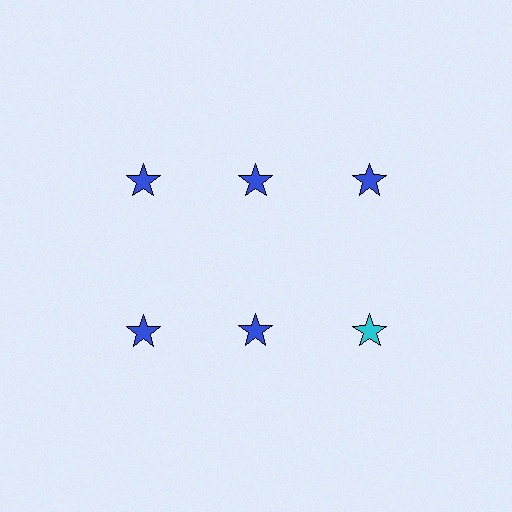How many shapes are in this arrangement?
There are 6 shapes arranged in a grid pattern.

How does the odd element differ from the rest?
It has a different color: cyan instead of blue.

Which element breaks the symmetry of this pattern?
The cyan star in the second row, center column breaks the symmetry. All other shapes are blue stars.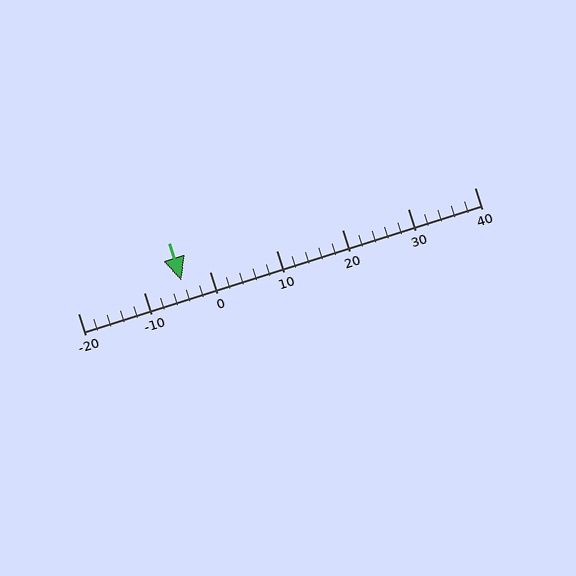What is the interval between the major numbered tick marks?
The major tick marks are spaced 10 units apart.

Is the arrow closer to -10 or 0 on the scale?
The arrow is closer to 0.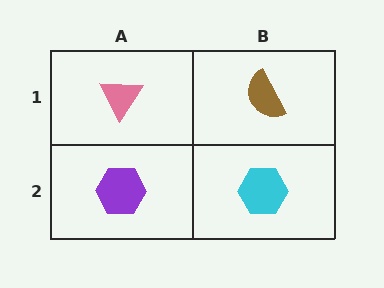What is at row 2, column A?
A purple hexagon.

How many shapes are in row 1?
2 shapes.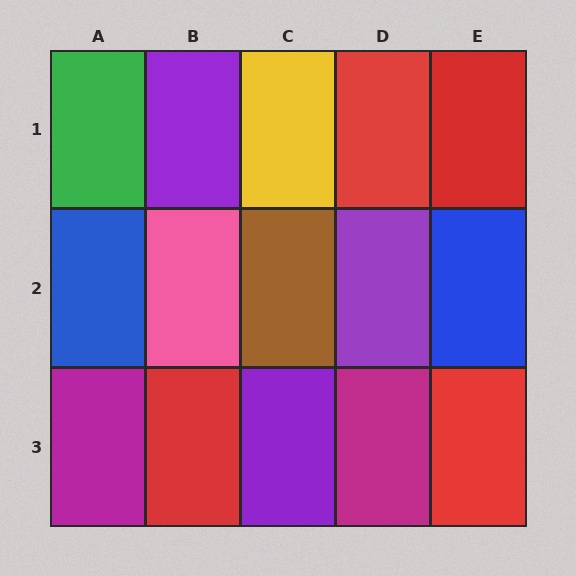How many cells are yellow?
1 cell is yellow.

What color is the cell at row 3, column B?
Red.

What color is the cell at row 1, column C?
Yellow.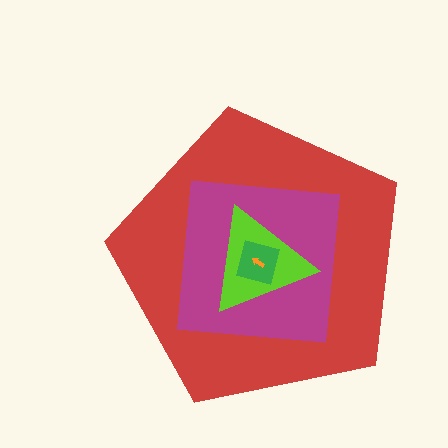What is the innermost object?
The orange arrow.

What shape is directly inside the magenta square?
The lime triangle.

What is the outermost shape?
The red pentagon.